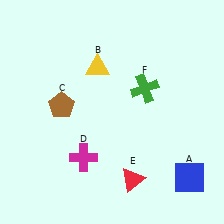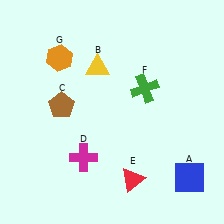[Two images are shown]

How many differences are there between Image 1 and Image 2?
There is 1 difference between the two images.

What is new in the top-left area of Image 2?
An orange hexagon (G) was added in the top-left area of Image 2.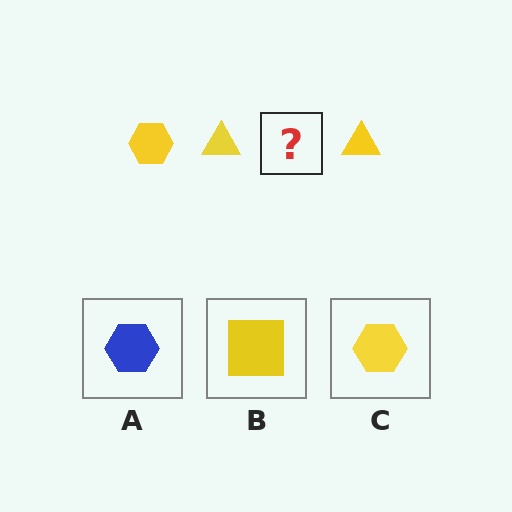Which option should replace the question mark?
Option C.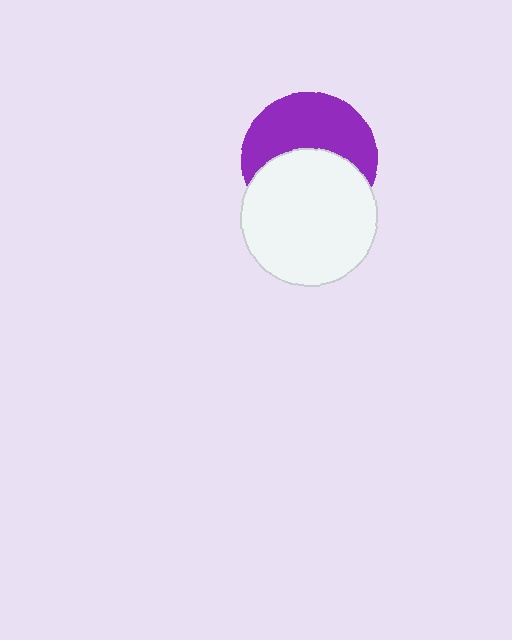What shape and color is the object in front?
The object in front is a white circle.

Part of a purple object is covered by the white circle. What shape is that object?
It is a circle.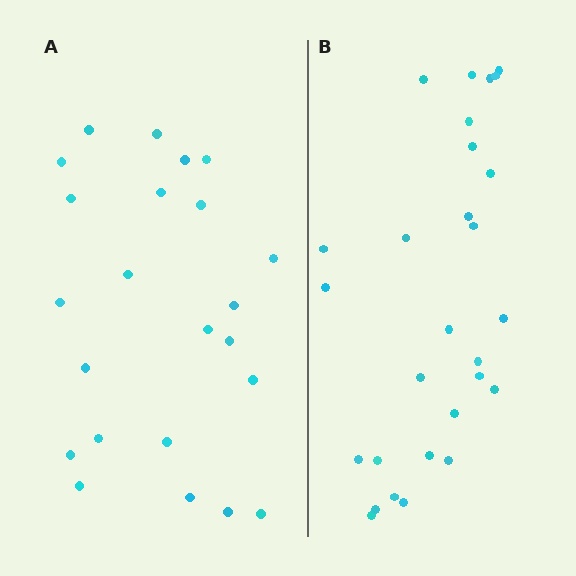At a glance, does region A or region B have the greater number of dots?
Region B (the right region) has more dots.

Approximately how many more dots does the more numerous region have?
Region B has about 5 more dots than region A.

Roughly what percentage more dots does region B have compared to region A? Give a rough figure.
About 20% more.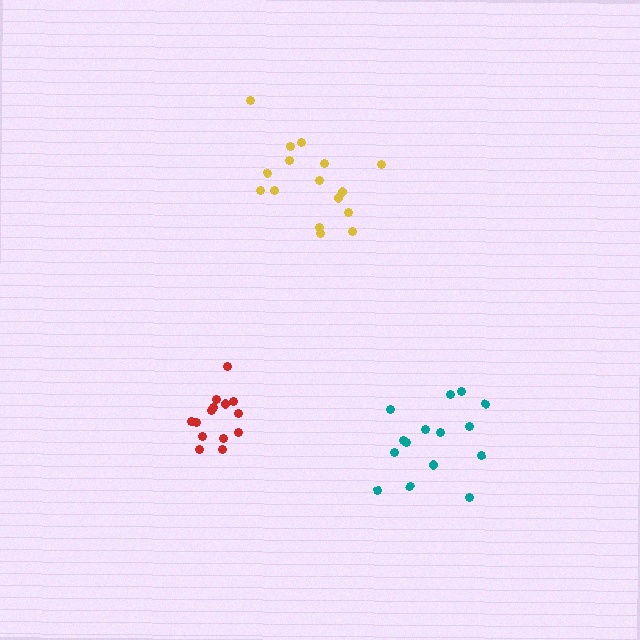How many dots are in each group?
Group 1: 15 dots, Group 2: 16 dots, Group 3: 14 dots (45 total).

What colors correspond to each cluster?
The clusters are colored: teal, yellow, red.